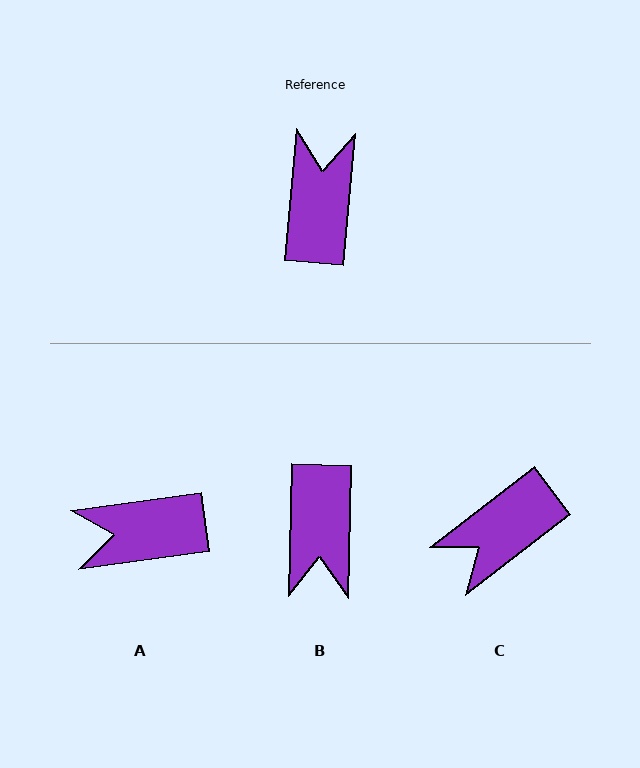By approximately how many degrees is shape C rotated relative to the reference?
Approximately 133 degrees counter-clockwise.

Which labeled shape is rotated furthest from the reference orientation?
B, about 176 degrees away.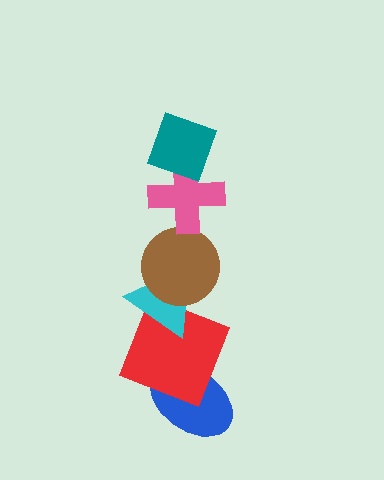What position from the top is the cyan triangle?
The cyan triangle is 4th from the top.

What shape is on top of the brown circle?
The pink cross is on top of the brown circle.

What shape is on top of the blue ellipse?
The red square is on top of the blue ellipse.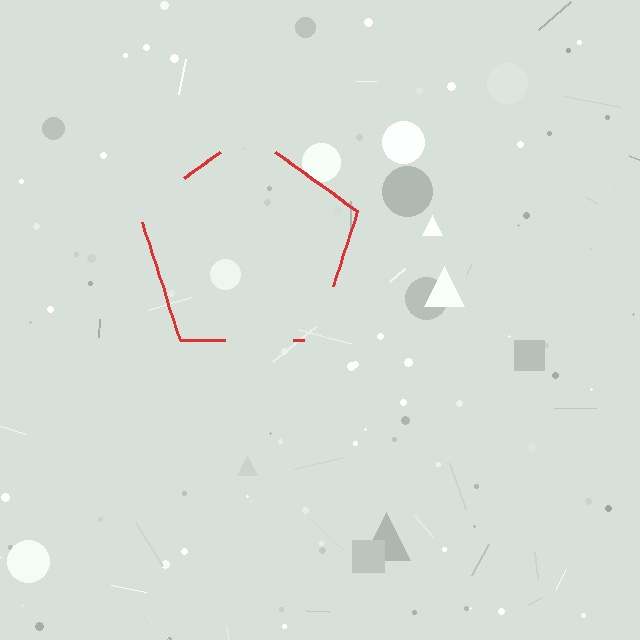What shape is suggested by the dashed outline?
The dashed outline suggests a pentagon.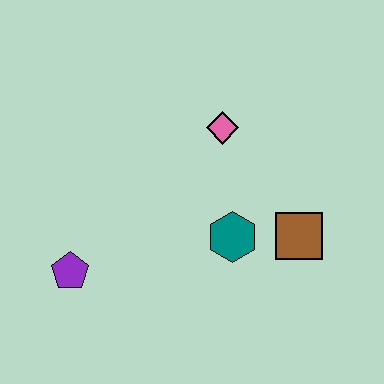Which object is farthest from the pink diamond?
The purple pentagon is farthest from the pink diamond.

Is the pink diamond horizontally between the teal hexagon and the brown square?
No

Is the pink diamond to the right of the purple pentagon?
Yes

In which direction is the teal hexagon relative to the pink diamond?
The teal hexagon is below the pink diamond.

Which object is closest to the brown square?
The teal hexagon is closest to the brown square.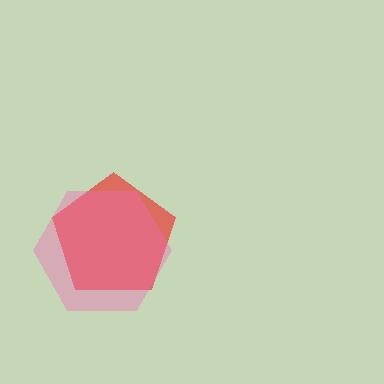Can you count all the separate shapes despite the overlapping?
Yes, there are 2 separate shapes.